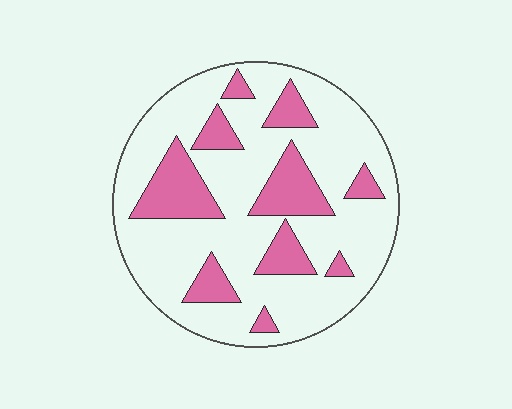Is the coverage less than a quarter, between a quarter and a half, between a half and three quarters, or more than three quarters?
Less than a quarter.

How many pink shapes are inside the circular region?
10.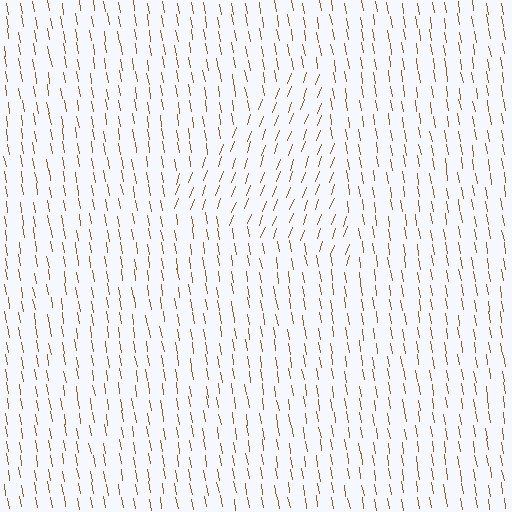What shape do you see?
I see a triangle.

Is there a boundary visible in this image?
Yes, there is a texture boundary formed by a change in line orientation.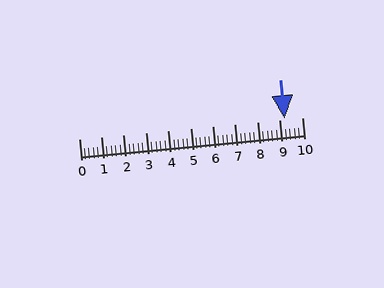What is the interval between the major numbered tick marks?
The major tick marks are spaced 1 units apart.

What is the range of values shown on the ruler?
The ruler shows values from 0 to 10.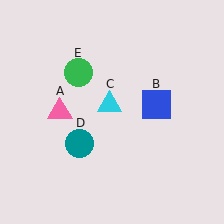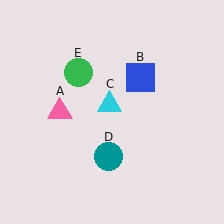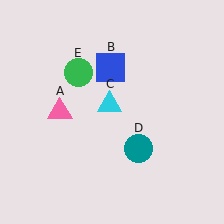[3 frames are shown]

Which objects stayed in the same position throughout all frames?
Pink triangle (object A) and cyan triangle (object C) and green circle (object E) remained stationary.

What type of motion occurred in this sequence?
The blue square (object B), teal circle (object D) rotated counterclockwise around the center of the scene.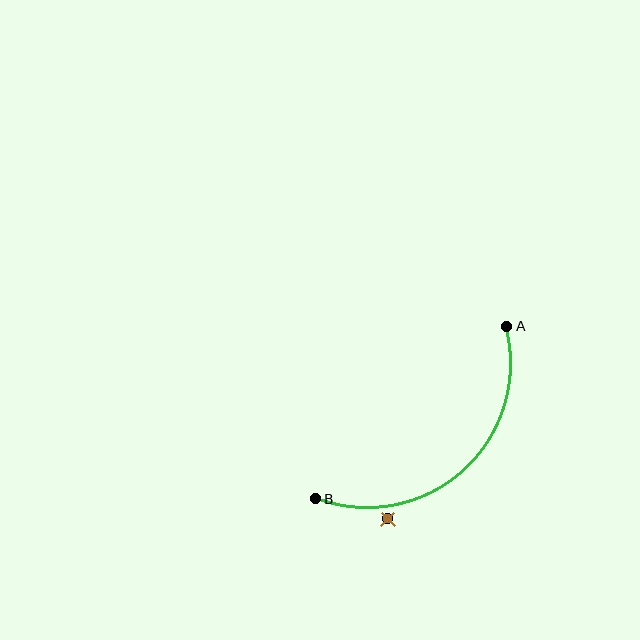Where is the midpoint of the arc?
The arc midpoint is the point on the curve farthest from the straight line joining A and B. It sits below and to the right of that line.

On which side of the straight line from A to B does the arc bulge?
The arc bulges below and to the right of the straight line connecting A and B.